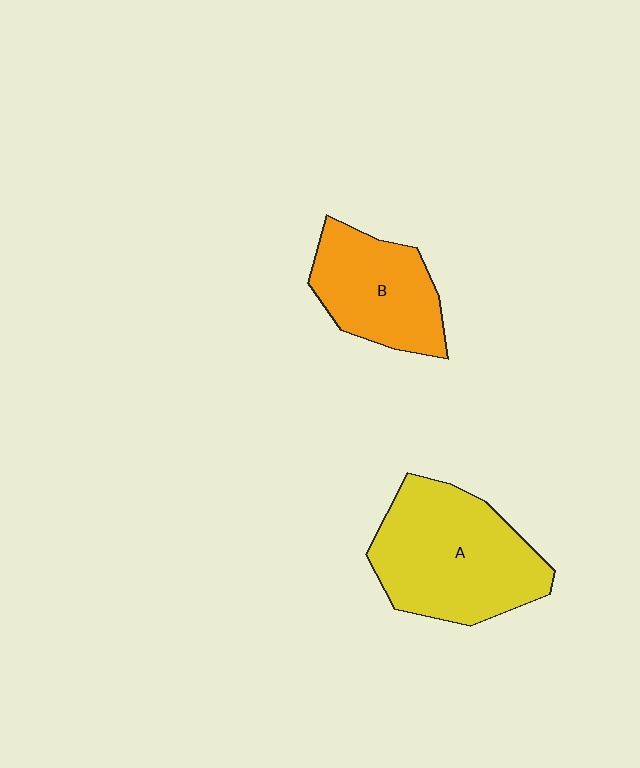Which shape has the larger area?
Shape A (yellow).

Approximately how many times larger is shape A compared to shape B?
Approximately 1.5 times.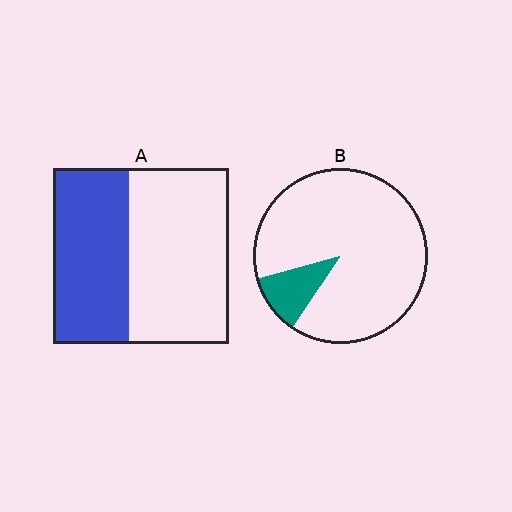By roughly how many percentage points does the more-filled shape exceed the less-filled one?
By roughly 30 percentage points (A over B).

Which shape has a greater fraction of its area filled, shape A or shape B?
Shape A.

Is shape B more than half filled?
No.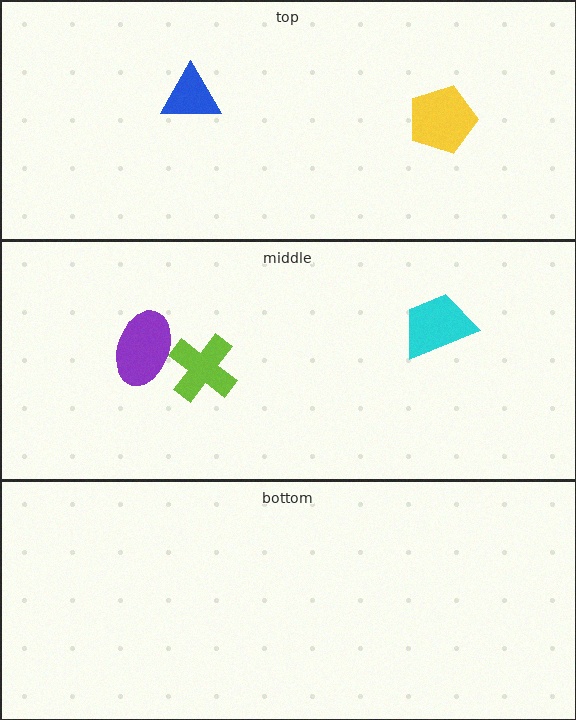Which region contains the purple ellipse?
The middle region.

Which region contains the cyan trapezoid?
The middle region.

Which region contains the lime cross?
The middle region.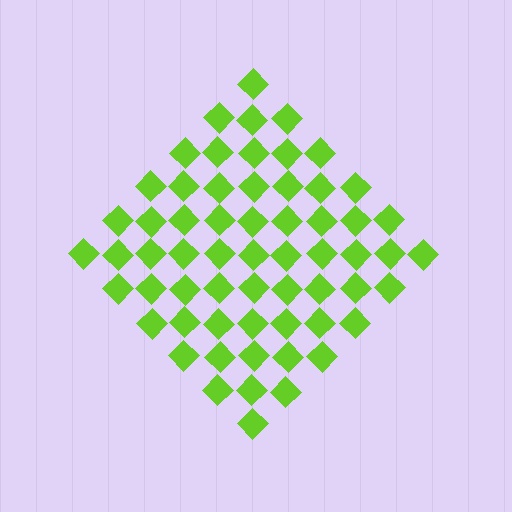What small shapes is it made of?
It is made of small diamonds.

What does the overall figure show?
The overall figure shows a diamond.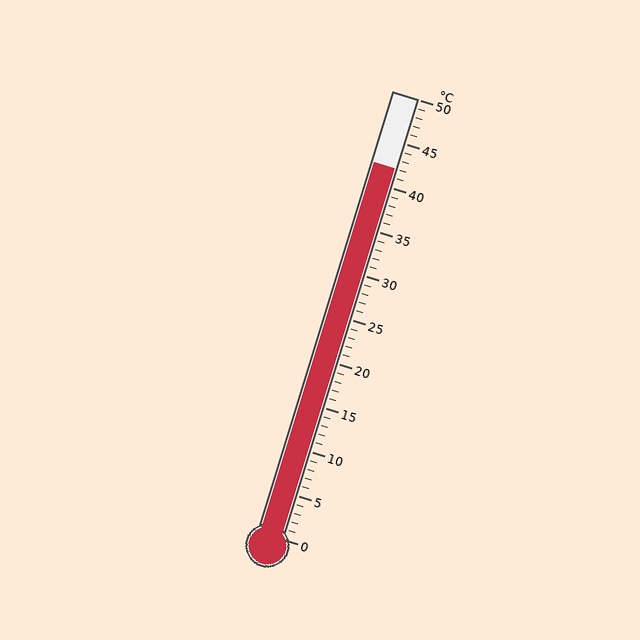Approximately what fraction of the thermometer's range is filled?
The thermometer is filled to approximately 85% of its range.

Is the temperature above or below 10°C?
The temperature is above 10°C.